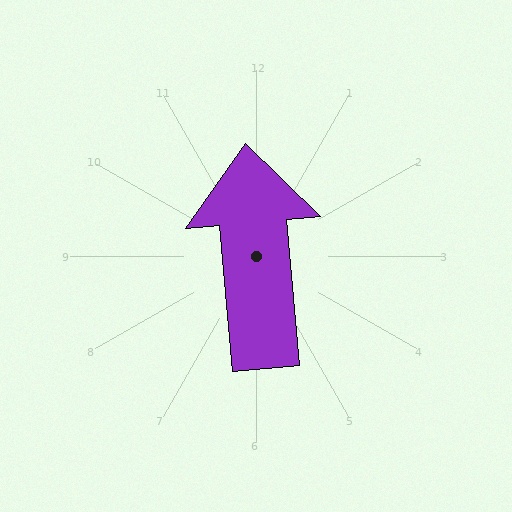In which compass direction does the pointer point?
North.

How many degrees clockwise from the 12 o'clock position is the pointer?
Approximately 355 degrees.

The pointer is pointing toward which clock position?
Roughly 12 o'clock.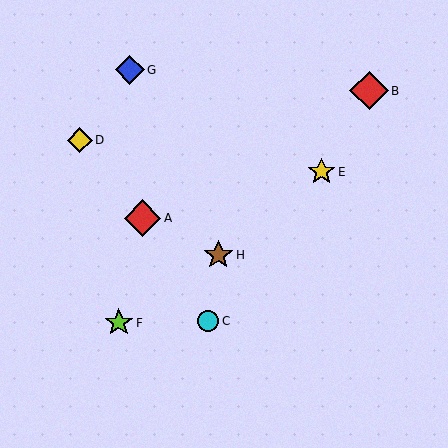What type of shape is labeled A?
Shape A is a red diamond.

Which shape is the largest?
The red diamond (labeled B) is the largest.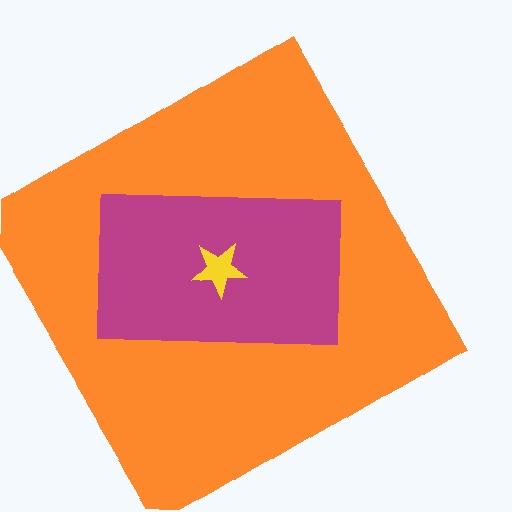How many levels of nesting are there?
3.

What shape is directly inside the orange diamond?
The magenta rectangle.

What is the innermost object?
The yellow star.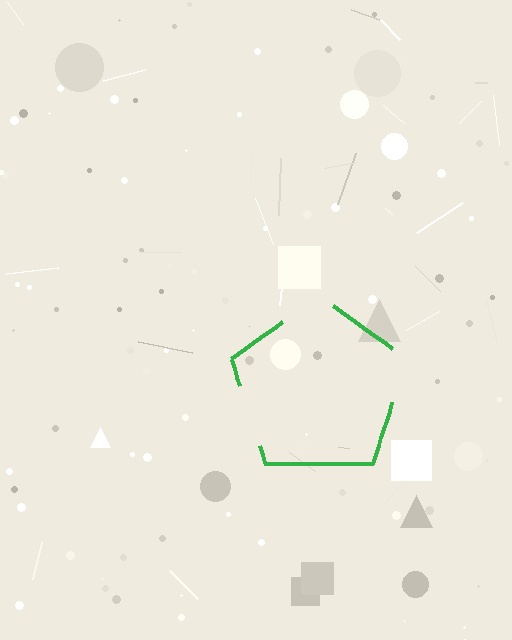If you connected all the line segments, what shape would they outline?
They would outline a pentagon.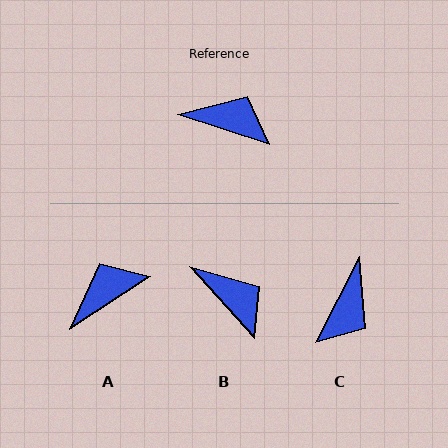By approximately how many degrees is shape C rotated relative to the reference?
Approximately 99 degrees clockwise.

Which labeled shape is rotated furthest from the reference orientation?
C, about 99 degrees away.